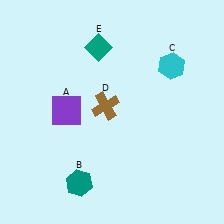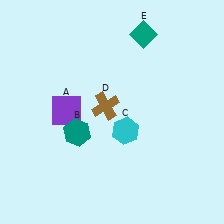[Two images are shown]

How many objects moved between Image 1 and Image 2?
3 objects moved between the two images.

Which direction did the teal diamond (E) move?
The teal diamond (E) moved right.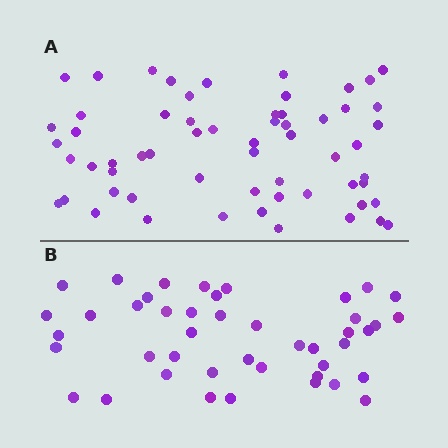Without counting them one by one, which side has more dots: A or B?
Region A (the top region) has more dots.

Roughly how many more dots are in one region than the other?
Region A has approximately 15 more dots than region B.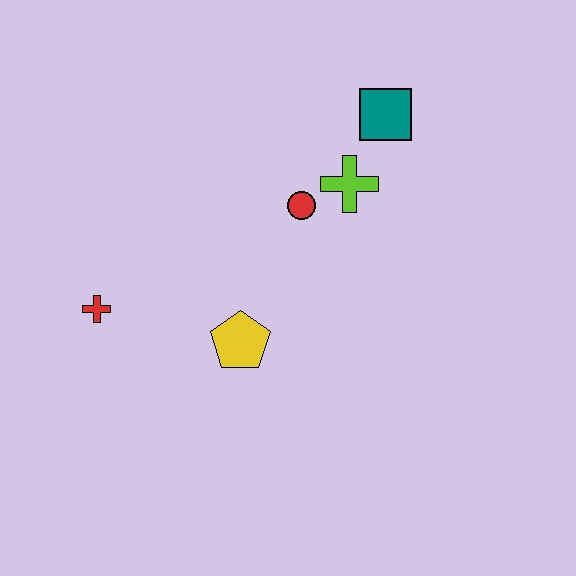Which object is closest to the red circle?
The lime cross is closest to the red circle.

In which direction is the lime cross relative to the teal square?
The lime cross is below the teal square.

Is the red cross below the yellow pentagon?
No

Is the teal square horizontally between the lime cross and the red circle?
No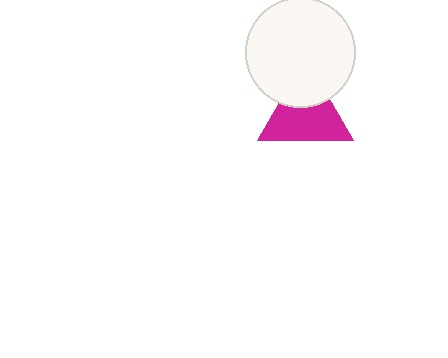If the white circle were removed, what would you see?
You would see the complete magenta triangle.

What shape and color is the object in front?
The object in front is a white circle.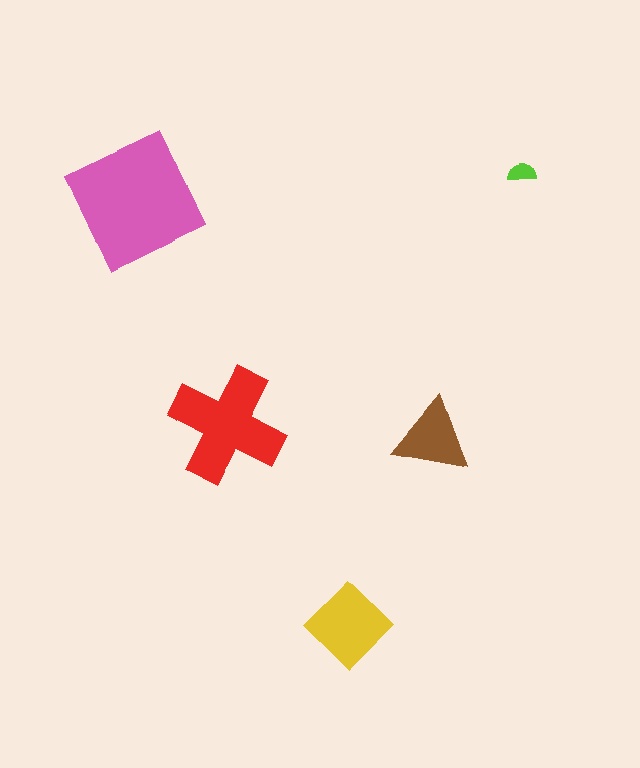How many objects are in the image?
There are 5 objects in the image.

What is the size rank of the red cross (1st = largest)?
2nd.